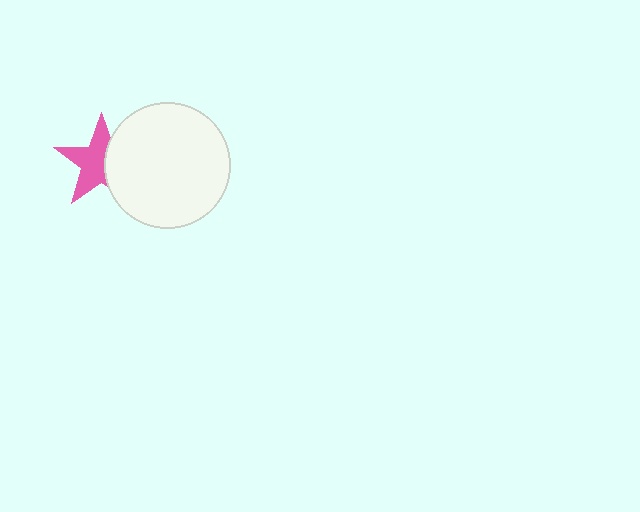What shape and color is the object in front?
The object in front is a white circle.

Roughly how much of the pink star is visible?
About half of it is visible (roughly 61%).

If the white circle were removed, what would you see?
You would see the complete pink star.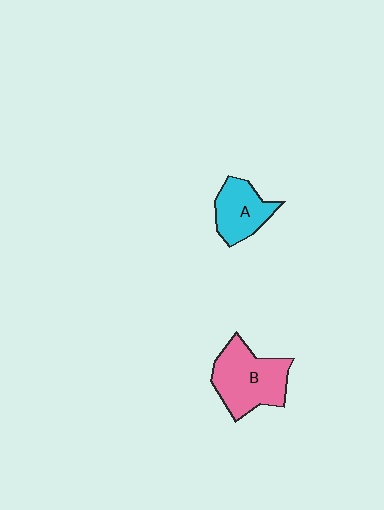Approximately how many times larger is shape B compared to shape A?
Approximately 1.5 times.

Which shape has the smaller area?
Shape A (cyan).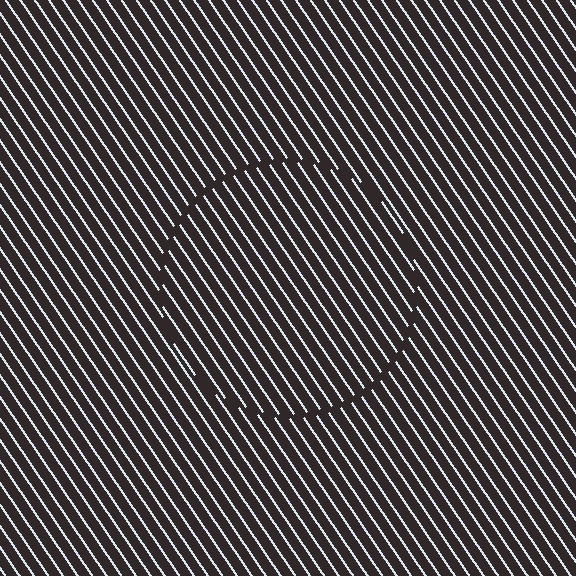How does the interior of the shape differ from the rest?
The interior of the shape contains the same grating, shifted by half a period — the contour is defined by the phase discontinuity where line-ends from the inner and outer gratings abut.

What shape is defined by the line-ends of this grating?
An illusory circle. The interior of the shape contains the same grating, shifted by half a period — the contour is defined by the phase discontinuity where line-ends from the inner and outer gratings abut.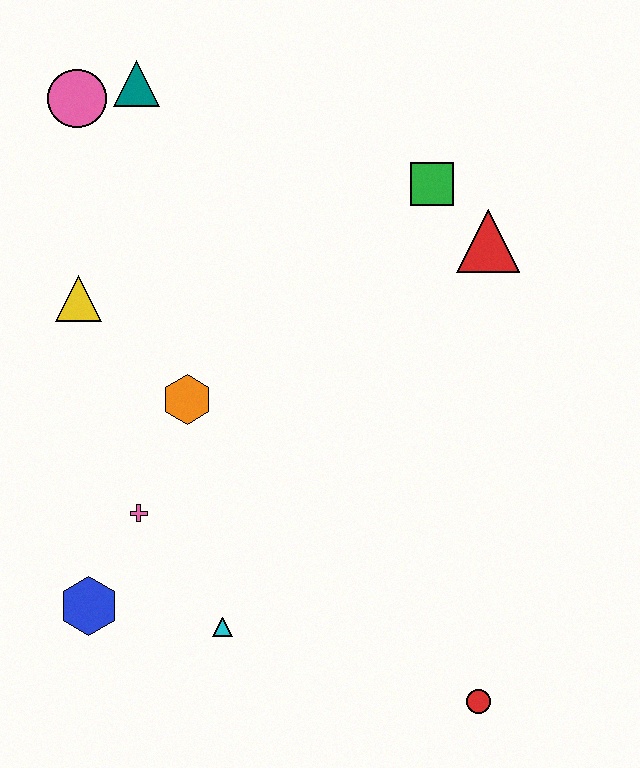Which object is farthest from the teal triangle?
The red circle is farthest from the teal triangle.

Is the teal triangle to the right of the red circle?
No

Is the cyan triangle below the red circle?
No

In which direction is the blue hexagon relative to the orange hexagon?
The blue hexagon is below the orange hexagon.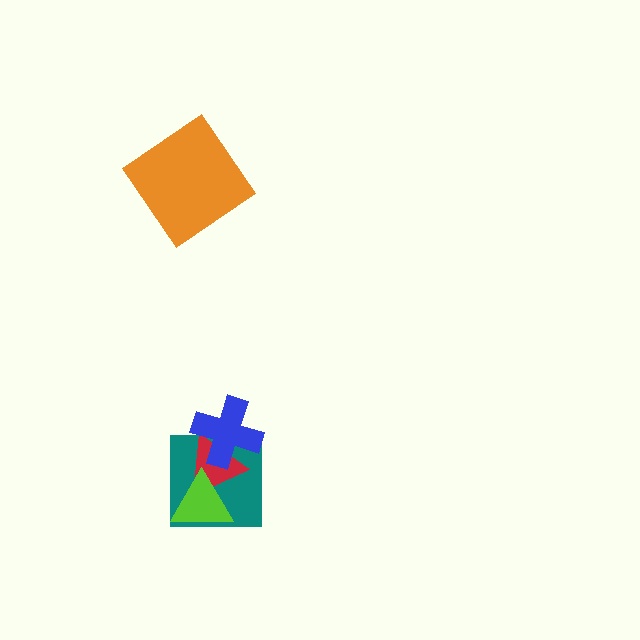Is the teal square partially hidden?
Yes, it is partially covered by another shape.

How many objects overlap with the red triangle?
3 objects overlap with the red triangle.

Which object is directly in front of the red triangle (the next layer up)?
The lime triangle is directly in front of the red triangle.